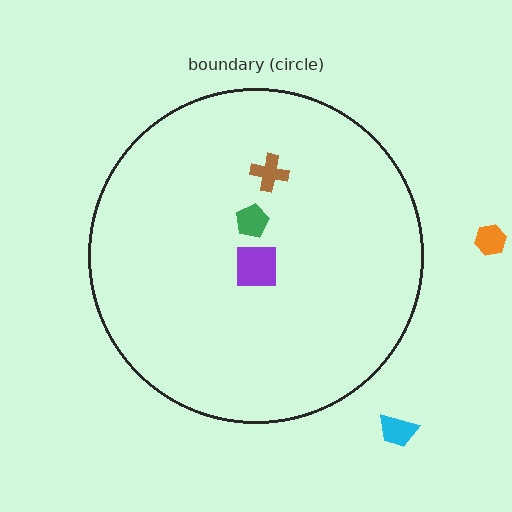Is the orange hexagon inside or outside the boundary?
Outside.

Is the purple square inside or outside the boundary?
Inside.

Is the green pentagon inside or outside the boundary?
Inside.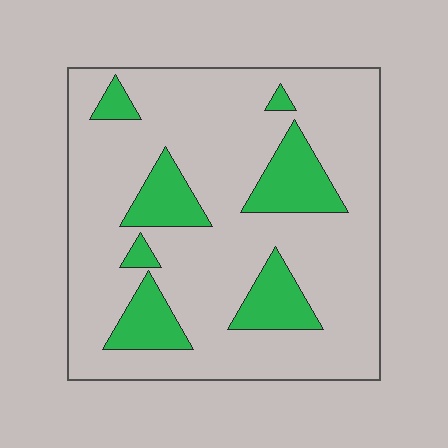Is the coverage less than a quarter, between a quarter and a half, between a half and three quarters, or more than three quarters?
Less than a quarter.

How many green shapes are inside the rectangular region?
7.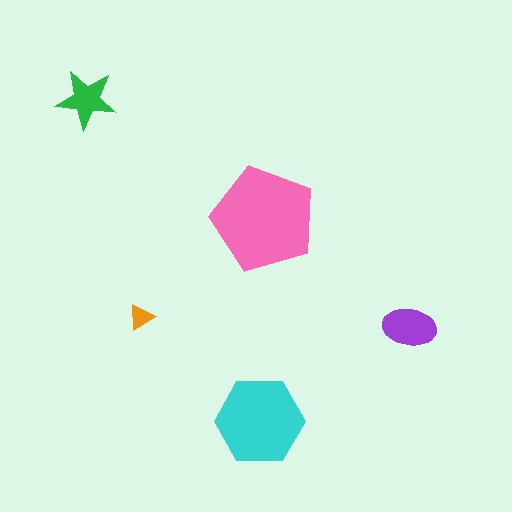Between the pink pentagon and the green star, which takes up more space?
The pink pentagon.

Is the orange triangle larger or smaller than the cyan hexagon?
Smaller.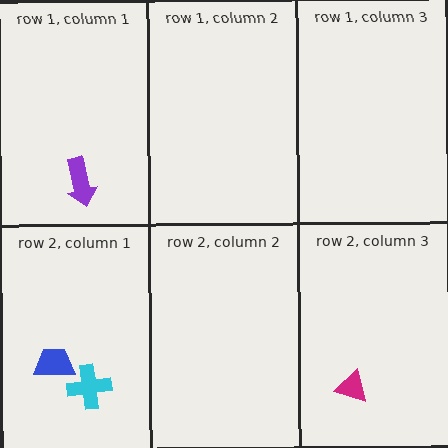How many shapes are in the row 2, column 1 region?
2.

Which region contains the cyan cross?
The row 2, column 1 region.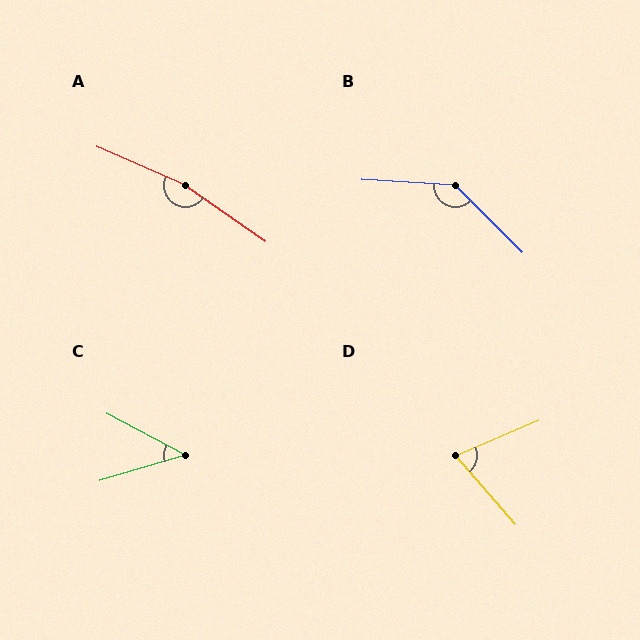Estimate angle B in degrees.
Approximately 138 degrees.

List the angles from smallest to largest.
C (45°), D (72°), B (138°), A (169°).